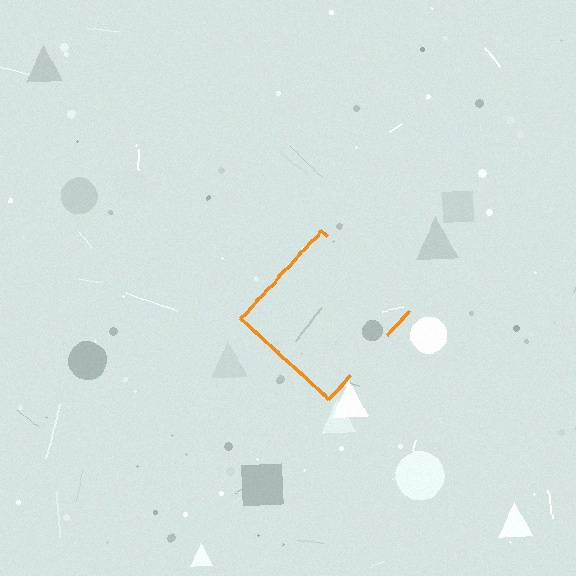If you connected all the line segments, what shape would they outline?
They would outline a diamond.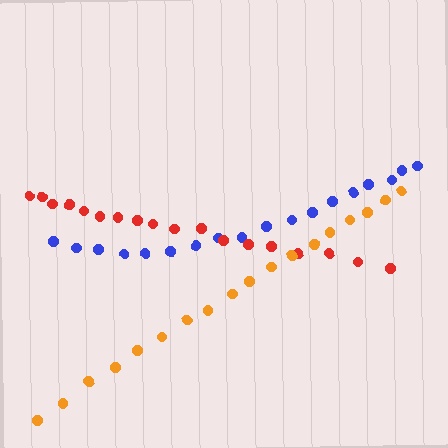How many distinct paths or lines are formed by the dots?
There are 3 distinct paths.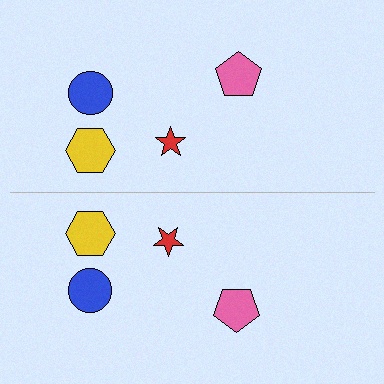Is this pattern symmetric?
Yes, this pattern has bilateral (reflection) symmetry.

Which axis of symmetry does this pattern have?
The pattern has a horizontal axis of symmetry running through the center of the image.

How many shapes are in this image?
There are 8 shapes in this image.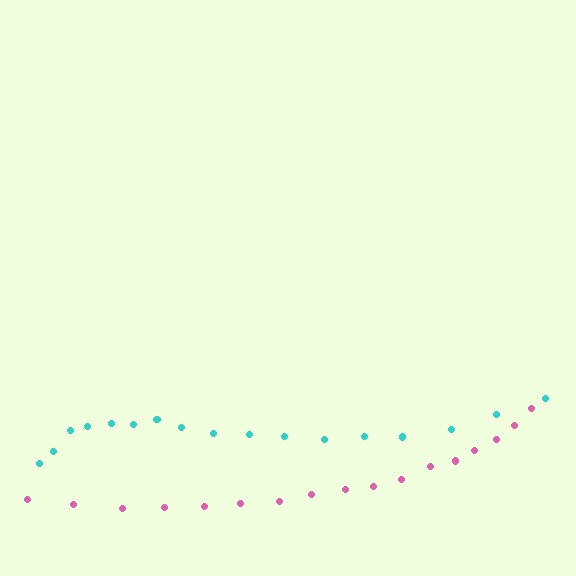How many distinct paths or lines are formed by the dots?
There are 2 distinct paths.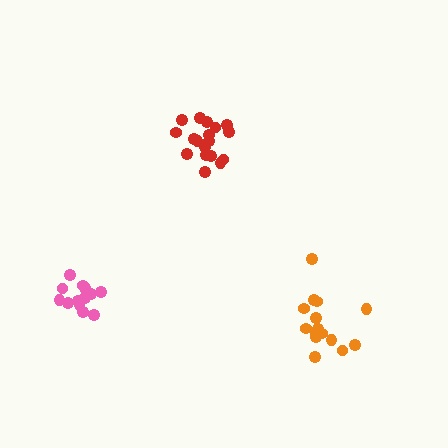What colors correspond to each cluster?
The clusters are colored: pink, orange, red.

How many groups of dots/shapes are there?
There are 3 groups.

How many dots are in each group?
Group 1: 13 dots, Group 2: 15 dots, Group 3: 18 dots (46 total).